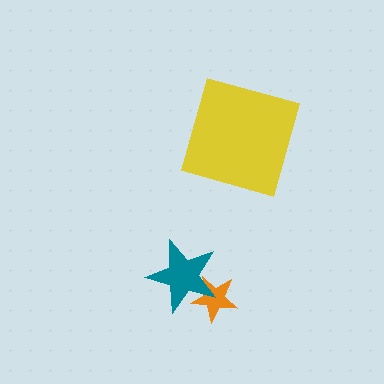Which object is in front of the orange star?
The teal star is in front of the orange star.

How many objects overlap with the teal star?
1 object overlaps with the teal star.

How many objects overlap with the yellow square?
0 objects overlap with the yellow square.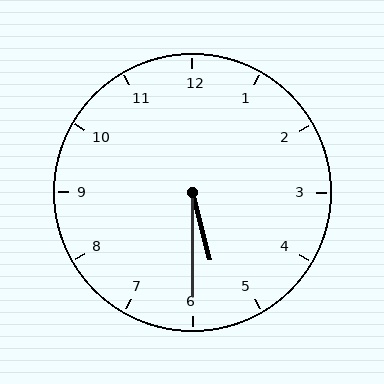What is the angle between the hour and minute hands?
Approximately 15 degrees.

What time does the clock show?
5:30.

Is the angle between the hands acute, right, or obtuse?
It is acute.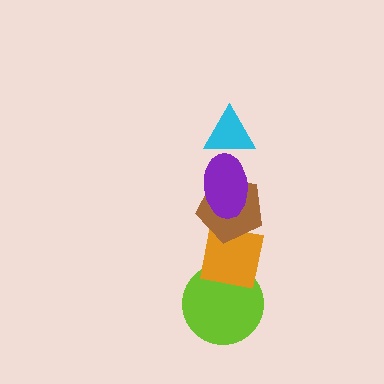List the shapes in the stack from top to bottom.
From top to bottom: the cyan triangle, the purple ellipse, the brown pentagon, the orange square, the lime circle.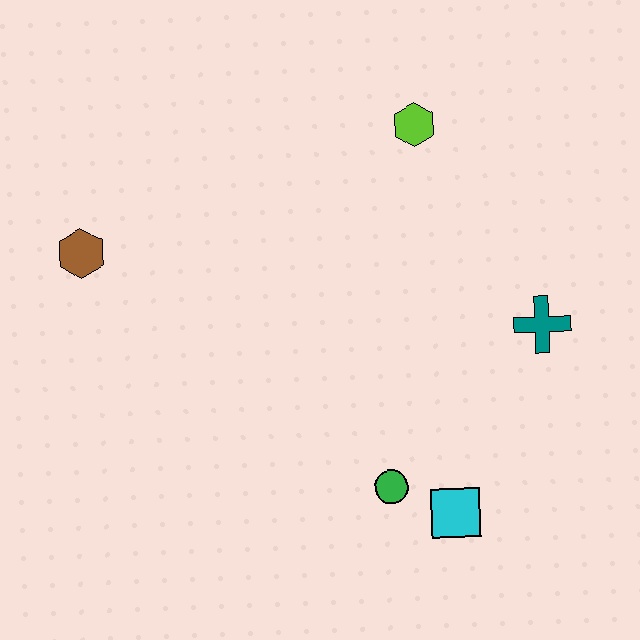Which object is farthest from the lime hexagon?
The cyan square is farthest from the lime hexagon.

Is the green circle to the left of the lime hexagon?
Yes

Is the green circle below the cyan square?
No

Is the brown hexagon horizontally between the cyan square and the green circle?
No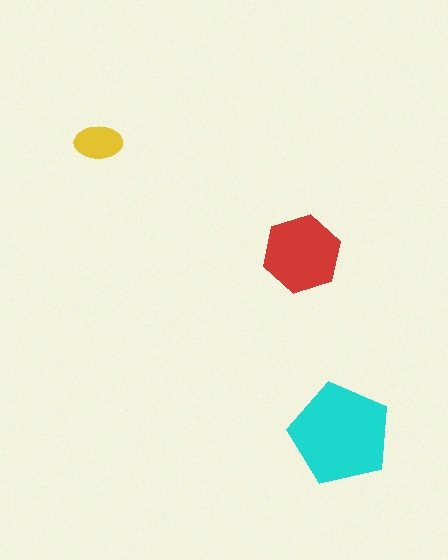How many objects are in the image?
There are 3 objects in the image.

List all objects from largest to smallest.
The cyan pentagon, the red hexagon, the yellow ellipse.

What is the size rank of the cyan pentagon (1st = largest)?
1st.